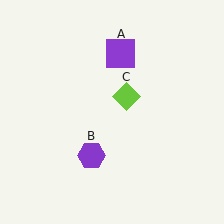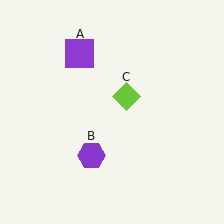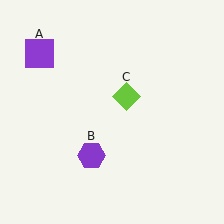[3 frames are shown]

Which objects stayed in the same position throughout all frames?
Purple hexagon (object B) and lime diamond (object C) remained stationary.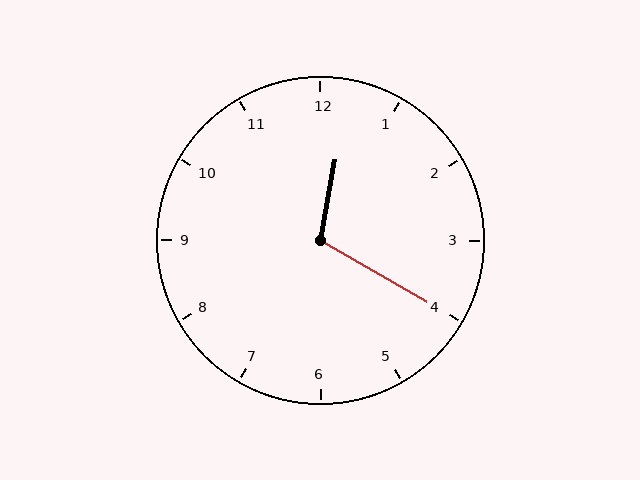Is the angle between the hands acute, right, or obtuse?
It is obtuse.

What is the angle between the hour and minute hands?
Approximately 110 degrees.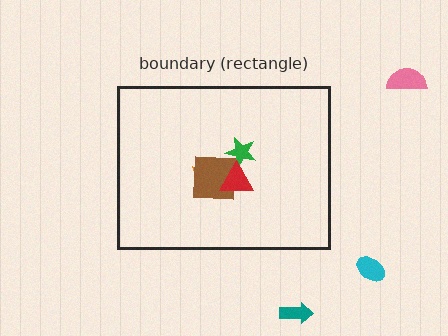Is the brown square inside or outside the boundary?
Inside.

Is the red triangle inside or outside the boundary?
Inside.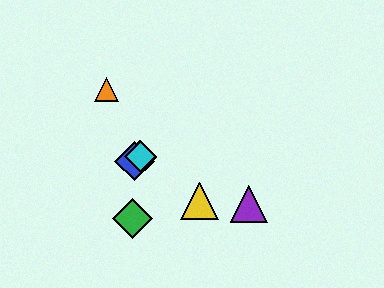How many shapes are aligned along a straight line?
3 shapes (the red diamond, the blue diamond, the cyan diamond) are aligned along a straight line.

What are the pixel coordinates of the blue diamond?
The blue diamond is at (135, 161).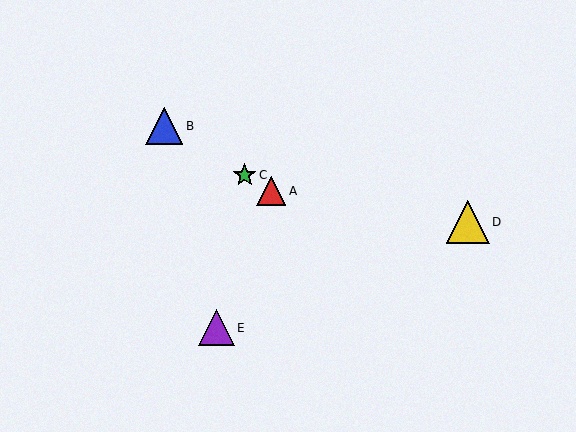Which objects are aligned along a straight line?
Objects A, B, C are aligned along a straight line.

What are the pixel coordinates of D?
Object D is at (468, 222).